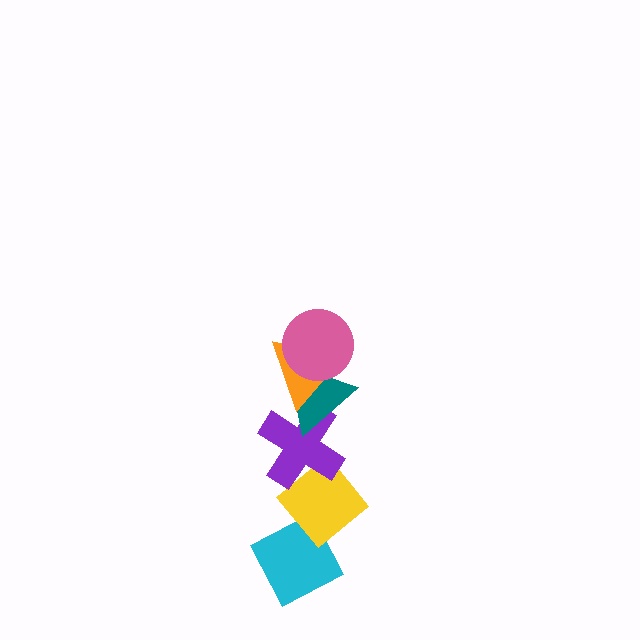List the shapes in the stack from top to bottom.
From top to bottom: the pink circle, the orange triangle, the teal triangle, the purple cross, the yellow diamond, the cyan diamond.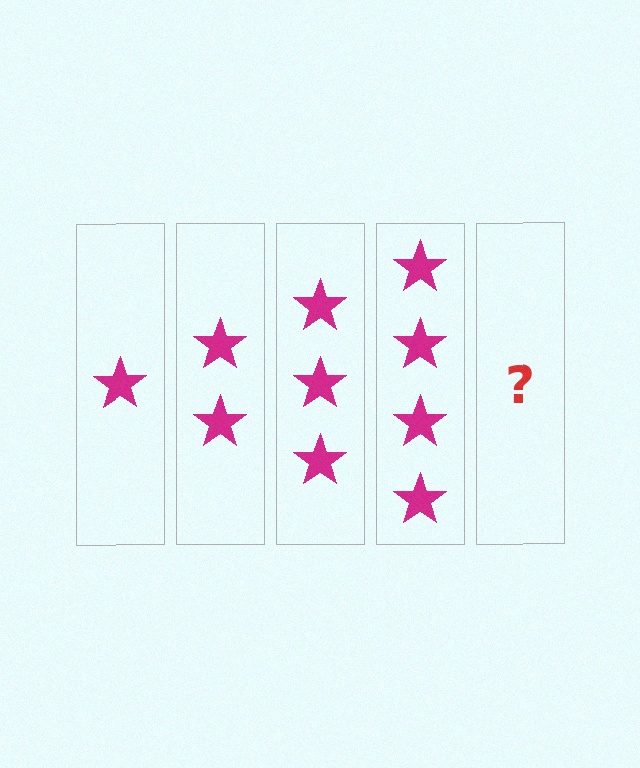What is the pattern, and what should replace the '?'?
The pattern is that each step adds one more star. The '?' should be 5 stars.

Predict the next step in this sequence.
The next step is 5 stars.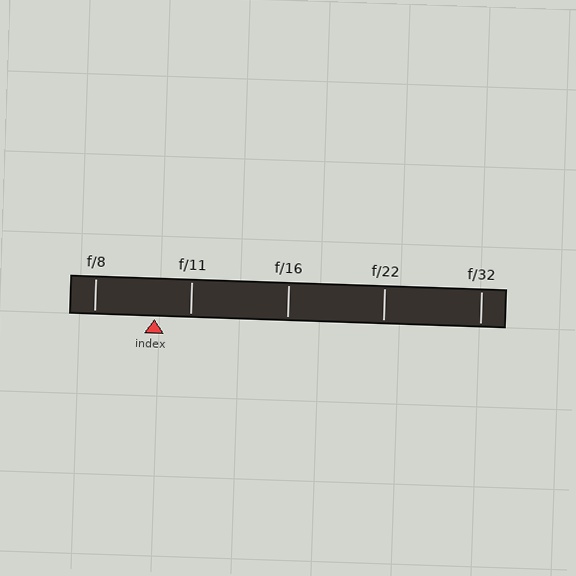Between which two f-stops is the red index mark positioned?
The index mark is between f/8 and f/11.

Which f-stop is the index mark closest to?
The index mark is closest to f/11.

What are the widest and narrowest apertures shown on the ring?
The widest aperture shown is f/8 and the narrowest is f/32.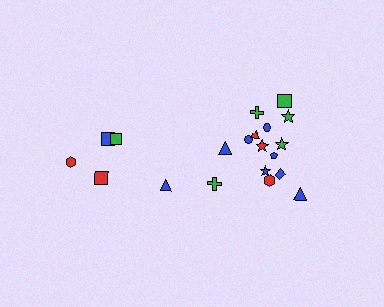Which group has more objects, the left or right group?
The right group.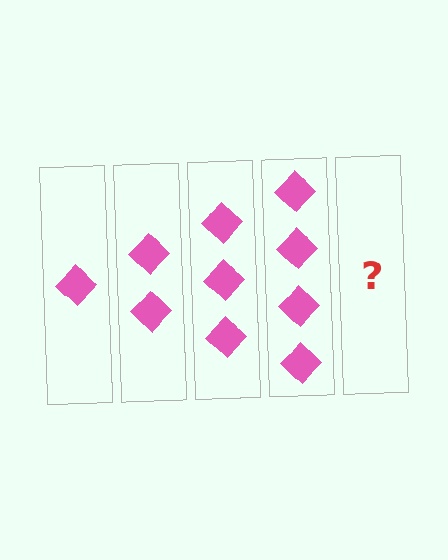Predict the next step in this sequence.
The next step is 5 diamonds.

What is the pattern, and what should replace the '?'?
The pattern is that each step adds one more diamond. The '?' should be 5 diamonds.